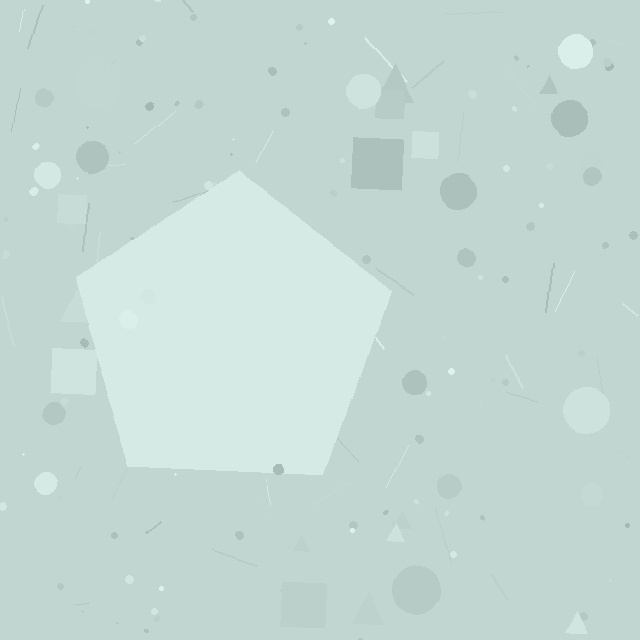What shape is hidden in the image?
A pentagon is hidden in the image.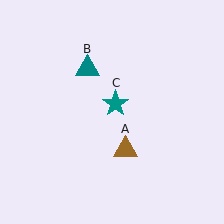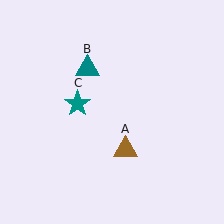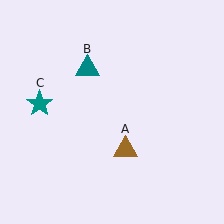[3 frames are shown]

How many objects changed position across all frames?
1 object changed position: teal star (object C).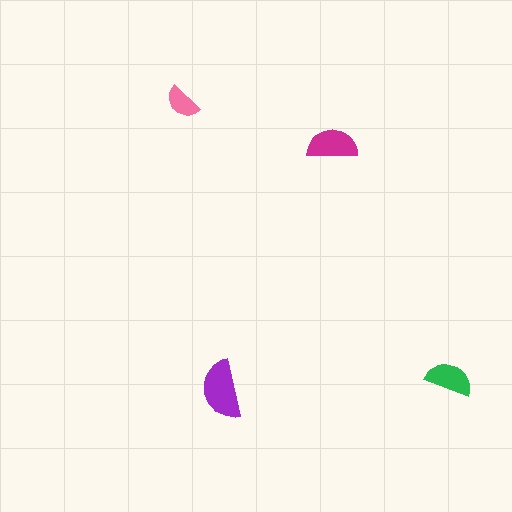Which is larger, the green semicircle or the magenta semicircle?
The magenta one.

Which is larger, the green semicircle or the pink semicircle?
The green one.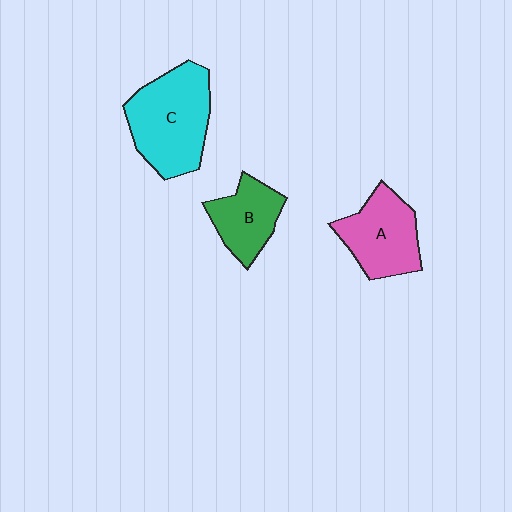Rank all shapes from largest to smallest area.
From largest to smallest: C (cyan), A (pink), B (green).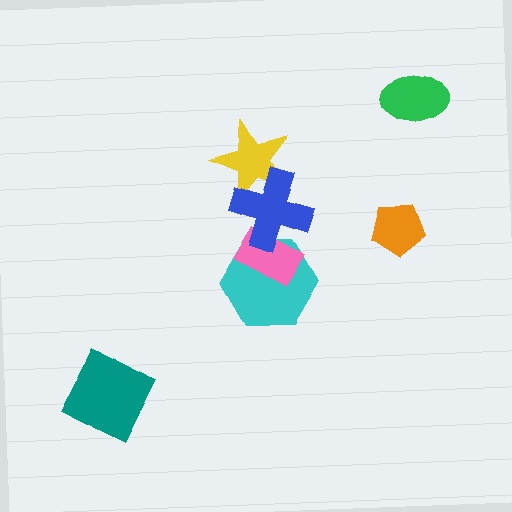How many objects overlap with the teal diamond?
0 objects overlap with the teal diamond.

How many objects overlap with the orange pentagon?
0 objects overlap with the orange pentagon.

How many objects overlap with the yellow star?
1 object overlaps with the yellow star.